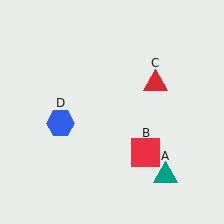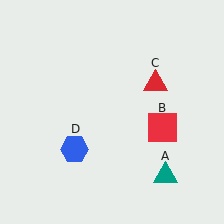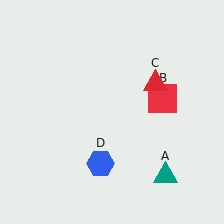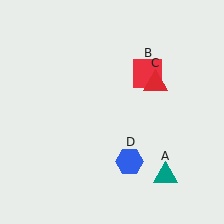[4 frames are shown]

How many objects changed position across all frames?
2 objects changed position: red square (object B), blue hexagon (object D).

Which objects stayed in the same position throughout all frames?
Teal triangle (object A) and red triangle (object C) remained stationary.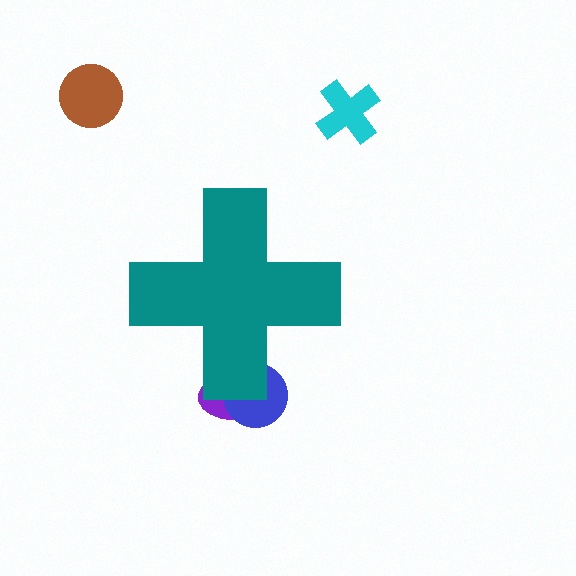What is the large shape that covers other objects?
A teal cross.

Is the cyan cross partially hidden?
No, the cyan cross is fully visible.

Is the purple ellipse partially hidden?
Yes, the purple ellipse is partially hidden behind the teal cross.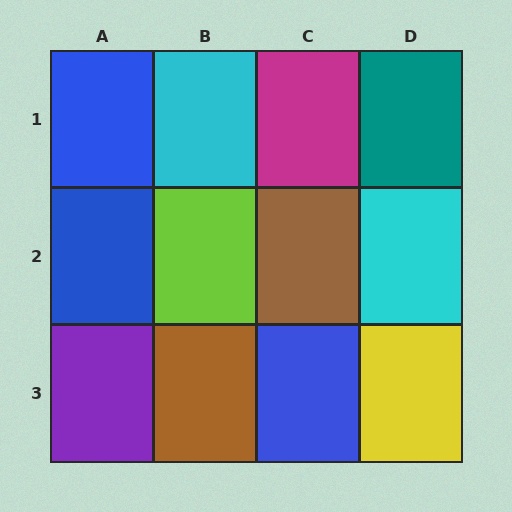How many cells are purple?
1 cell is purple.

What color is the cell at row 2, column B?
Lime.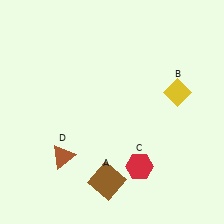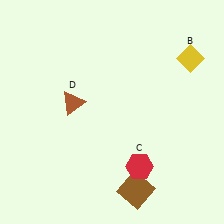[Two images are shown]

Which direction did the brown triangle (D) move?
The brown triangle (D) moved up.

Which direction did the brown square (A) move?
The brown square (A) moved right.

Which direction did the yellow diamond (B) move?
The yellow diamond (B) moved up.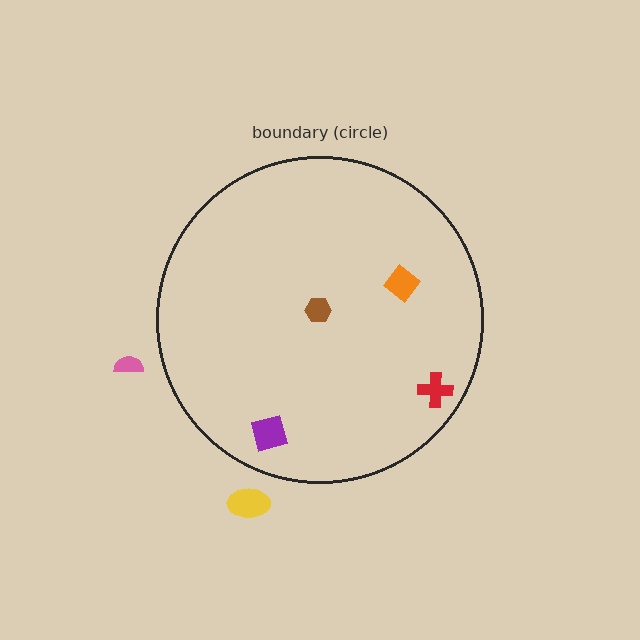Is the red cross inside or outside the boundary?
Inside.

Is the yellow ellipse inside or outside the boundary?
Outside.